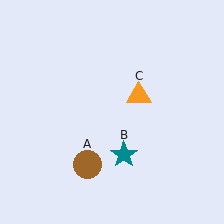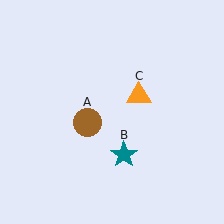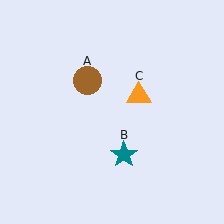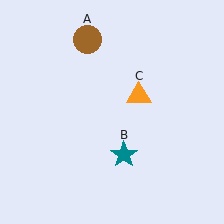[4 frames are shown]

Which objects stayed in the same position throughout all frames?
Teal star (object B) and orange triangle (object C) remained stationary.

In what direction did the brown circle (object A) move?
The brown circle (object A) moved up.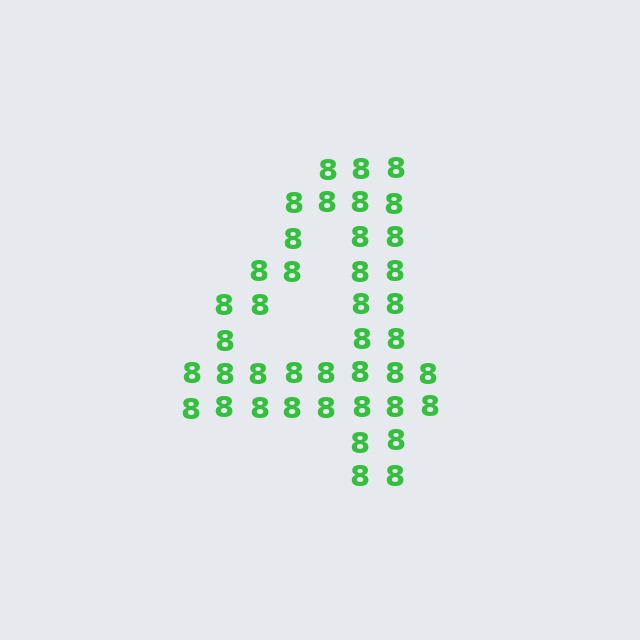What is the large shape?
The large shape is the digit 4.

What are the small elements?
The small elements are digit 8's.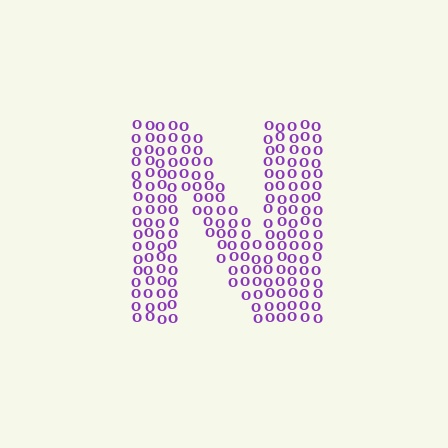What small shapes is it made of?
It is made of small letter O's.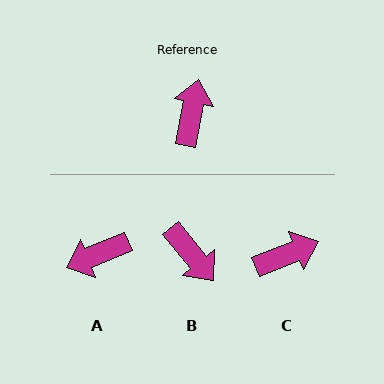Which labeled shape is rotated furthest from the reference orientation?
B, about 130 degrees away.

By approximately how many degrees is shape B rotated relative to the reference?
Approximately 130 degrees clockwise.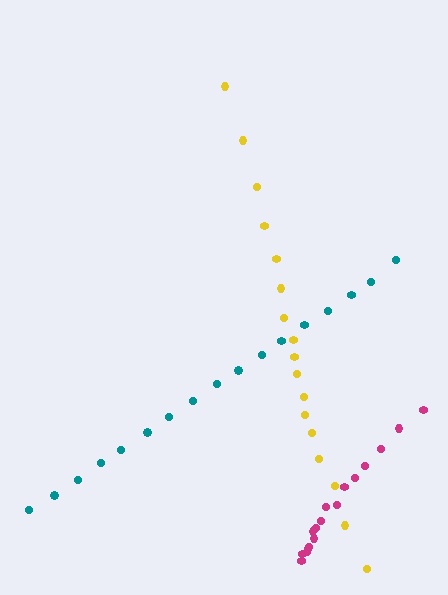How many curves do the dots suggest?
There are 3 distinct paths.